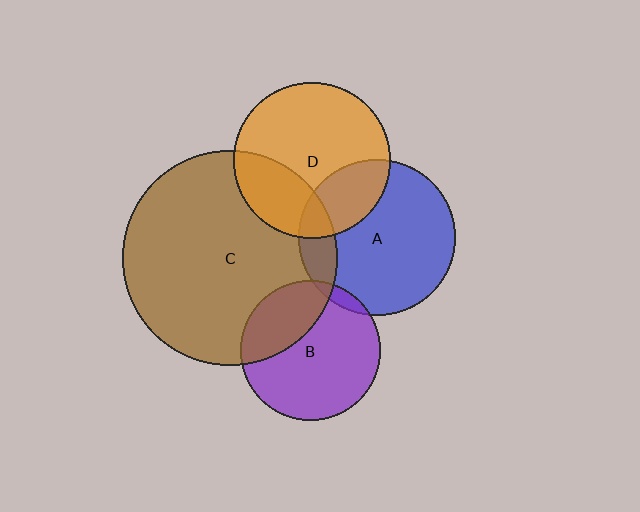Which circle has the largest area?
Circle C (brown).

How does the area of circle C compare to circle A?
Approximately 1.9 times.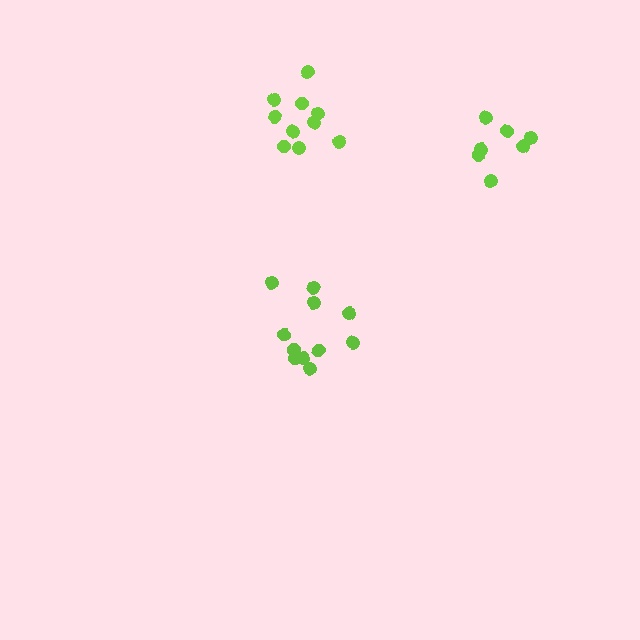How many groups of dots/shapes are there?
There are 3 groups.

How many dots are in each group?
Group 1: 11 dots, Group 2: 7 dots, Group 3: 10 dots (28 total).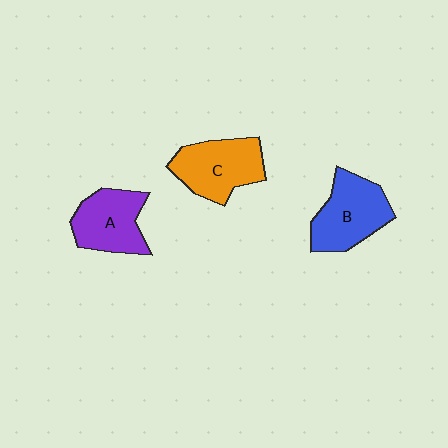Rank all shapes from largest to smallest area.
From largest to smallest: B (blue), C (orange), A (purple).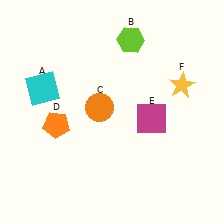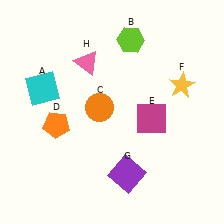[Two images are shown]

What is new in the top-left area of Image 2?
A pink triangle (H) was added in the top-left area of Image 2.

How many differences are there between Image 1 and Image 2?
There are 2 differences between the two images.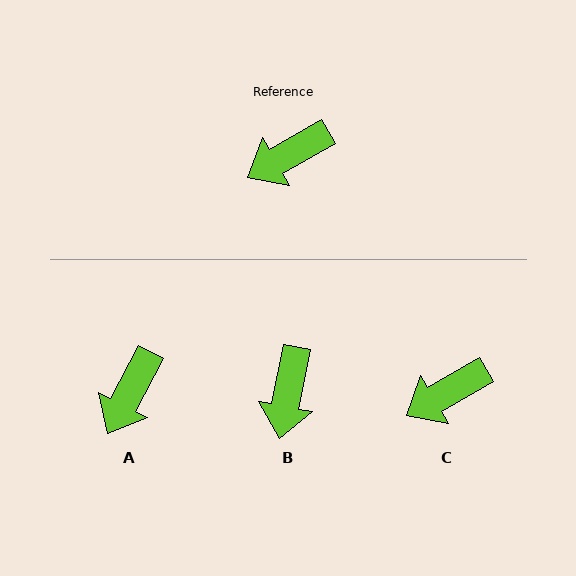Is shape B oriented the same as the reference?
No, it is off by about 49 degrees.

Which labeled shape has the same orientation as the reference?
C.